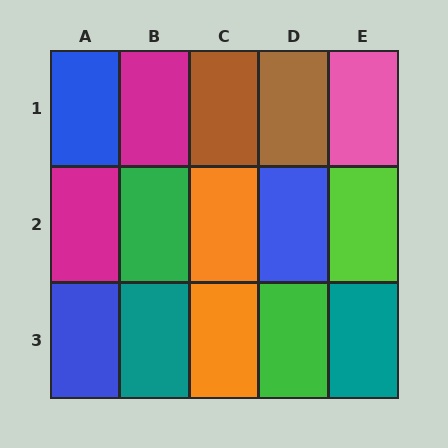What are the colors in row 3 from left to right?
Blue, teal, orange, green, teal.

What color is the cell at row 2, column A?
Magenta.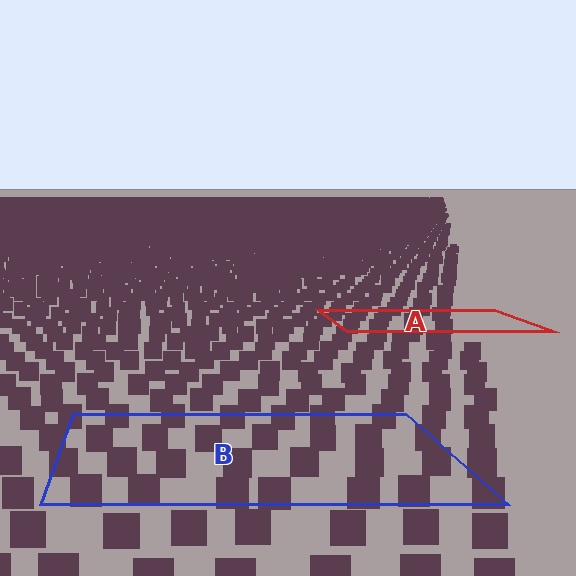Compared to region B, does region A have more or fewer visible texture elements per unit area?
Region A has more texture elements per unit area — they are packed more densely because it is farther away.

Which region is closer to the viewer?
Region B is closer. The texture elements there are larger and more spread out.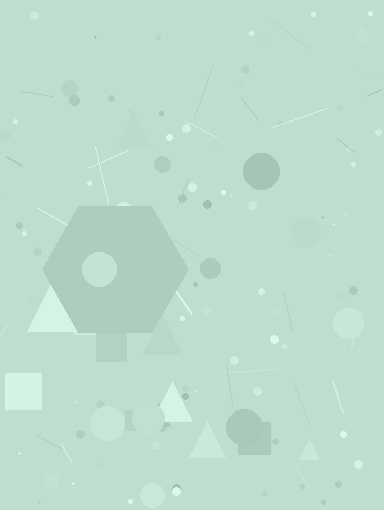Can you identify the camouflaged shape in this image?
The camouflaged shape is a hexagon.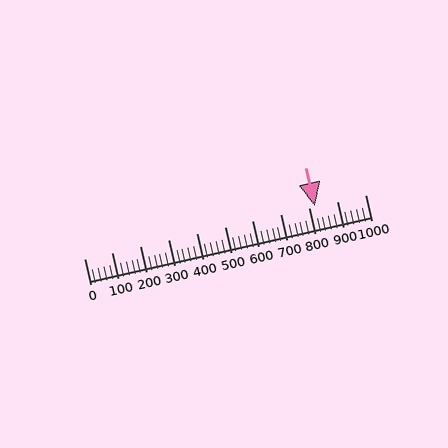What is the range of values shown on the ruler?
The ruler shows values from 0 to 1000.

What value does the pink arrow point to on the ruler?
The pink arrow points to approximately 820.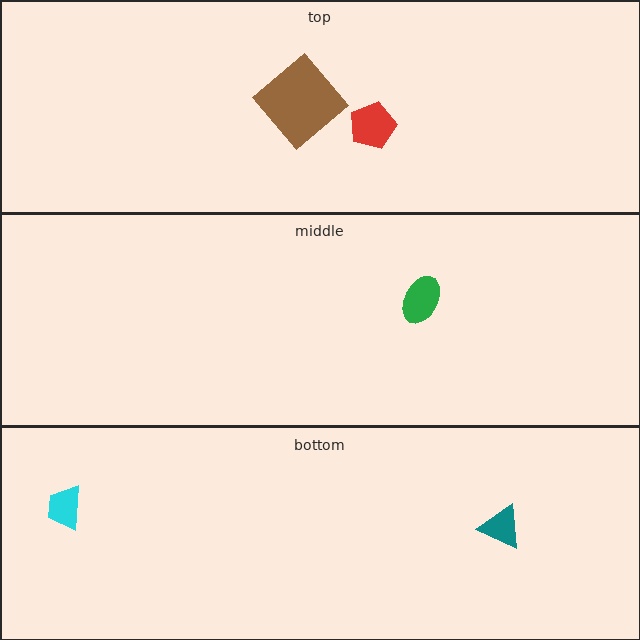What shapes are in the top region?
The red pentagon, the brown diamond.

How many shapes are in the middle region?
1.